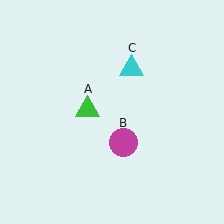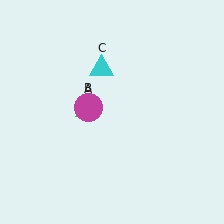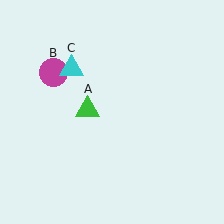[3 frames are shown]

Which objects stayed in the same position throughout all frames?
Green triangle (object A) remained stationary.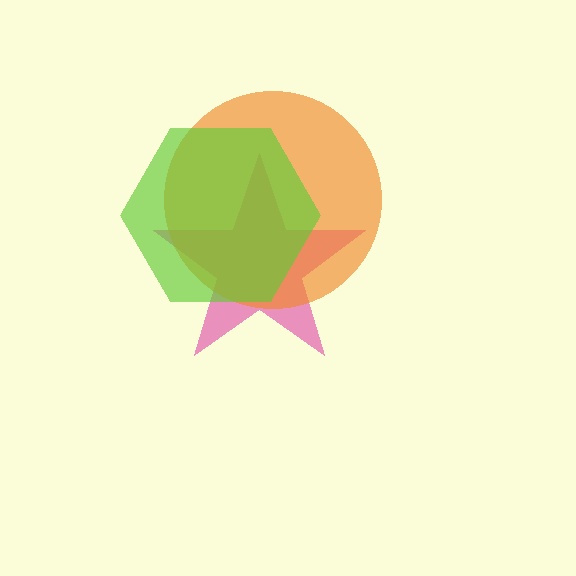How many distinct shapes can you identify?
There are 3 distinct shapes: a magenta star, an orange circle, a lime hexagon.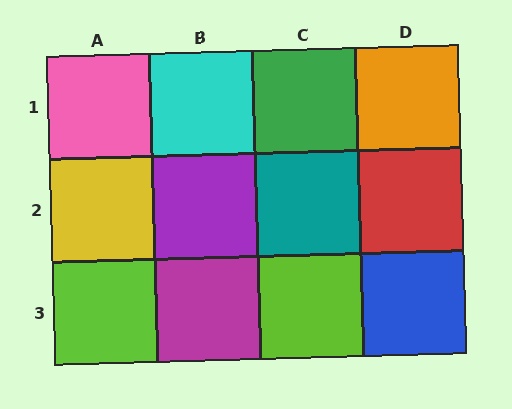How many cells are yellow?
1 cell is yellow.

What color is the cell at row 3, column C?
Lime.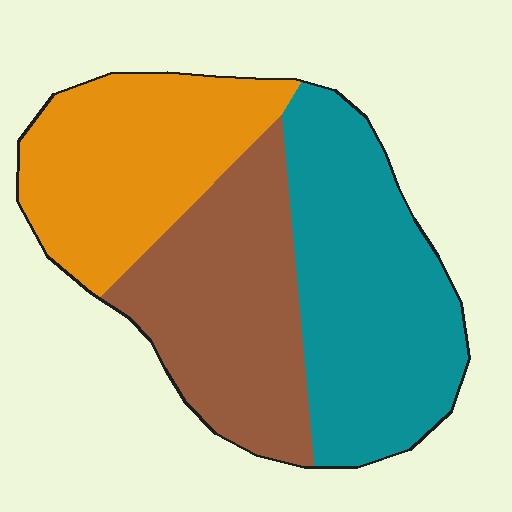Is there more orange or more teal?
Teal.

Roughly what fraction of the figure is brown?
Brown covers 32% of the figure.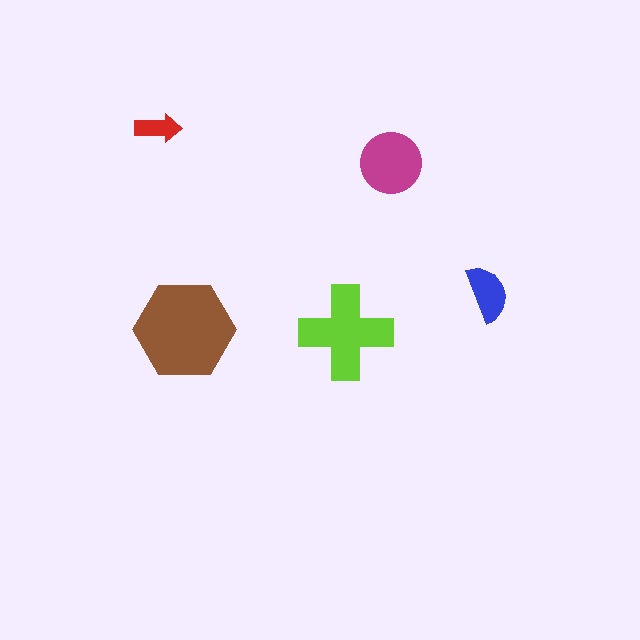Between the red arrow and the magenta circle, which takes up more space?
The magenta circle.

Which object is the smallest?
The red arrow.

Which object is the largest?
The brown hexagon.